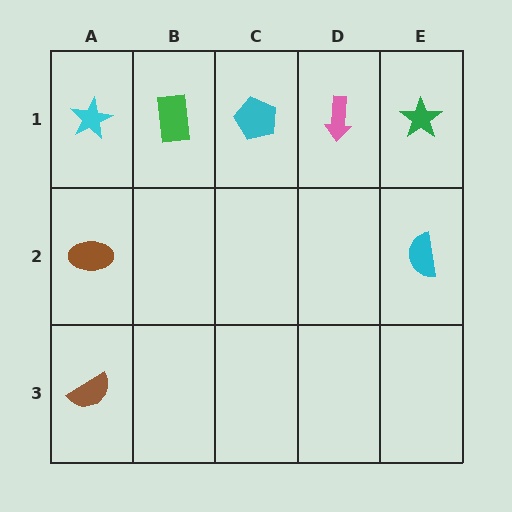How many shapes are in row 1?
5 shapes.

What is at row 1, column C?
A cyan pentagon.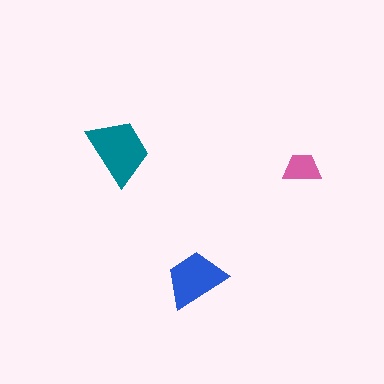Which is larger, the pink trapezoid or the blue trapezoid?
The blue one.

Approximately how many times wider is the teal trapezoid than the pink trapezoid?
About 2 times wider.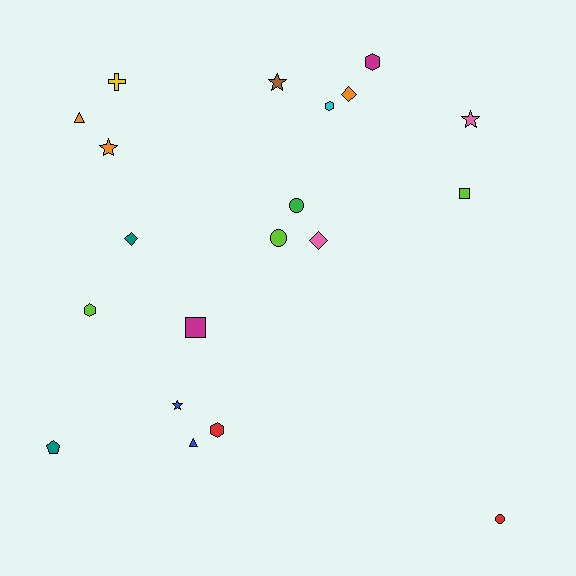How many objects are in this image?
There are 20 objects.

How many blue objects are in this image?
There are 2 blue objects.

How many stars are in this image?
There are 4 stars.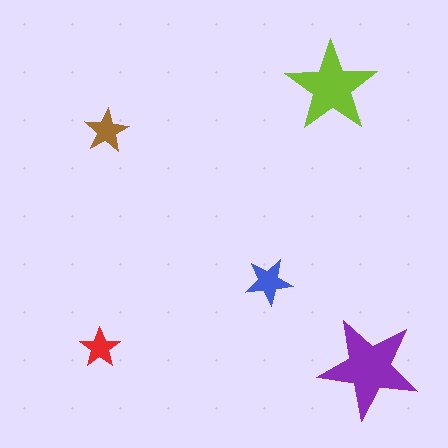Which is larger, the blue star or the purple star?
The purple one.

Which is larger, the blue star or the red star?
The blue one.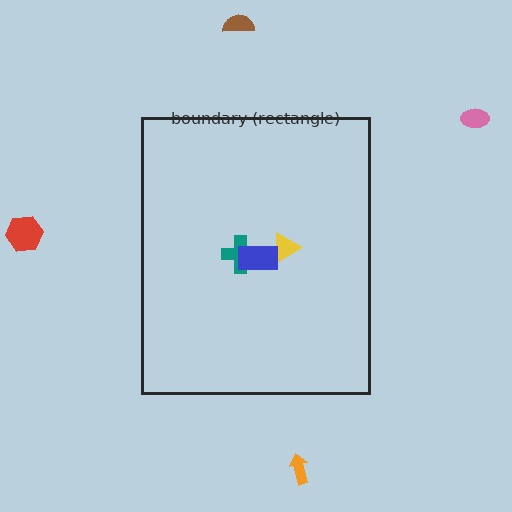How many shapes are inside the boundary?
3 inside, 4 outside.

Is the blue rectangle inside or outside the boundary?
Inside.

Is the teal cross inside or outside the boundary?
Inside.